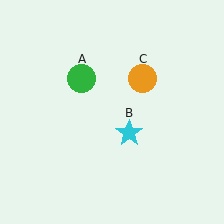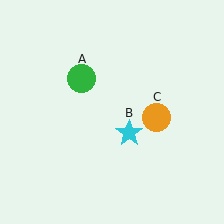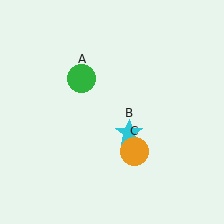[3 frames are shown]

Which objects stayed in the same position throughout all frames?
Green circle (object A) and cyan star (object B) remained stationary.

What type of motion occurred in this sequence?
The orange circle (object C) rotated clockwise around the center of the scene.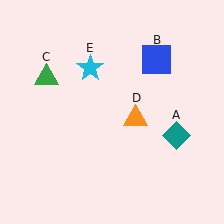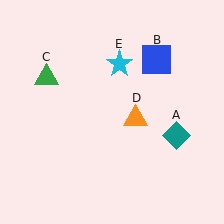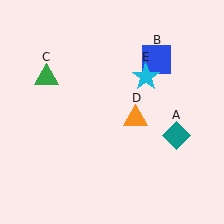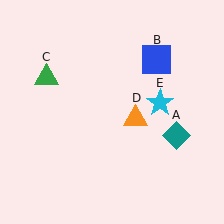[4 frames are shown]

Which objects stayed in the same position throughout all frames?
Teal diamond (object A) and blue square (object B) and green triangle (object C) and orange triangle (object D) remained stationary.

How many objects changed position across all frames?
1 object changed position: cyan star (object E).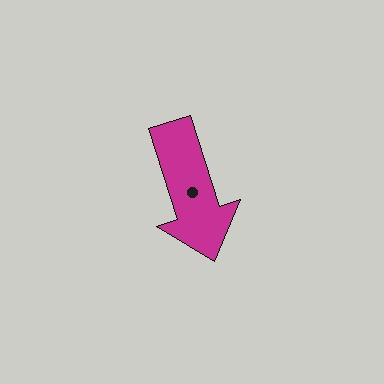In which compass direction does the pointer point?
South.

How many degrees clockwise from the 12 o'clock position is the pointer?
Approximately 162 degrees.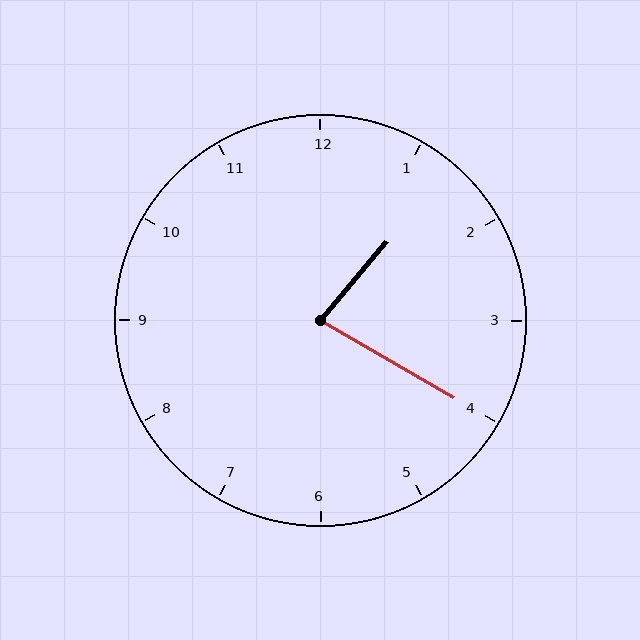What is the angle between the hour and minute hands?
Approximately 80 degrees.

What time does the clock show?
1:20.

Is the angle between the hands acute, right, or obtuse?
It is acute.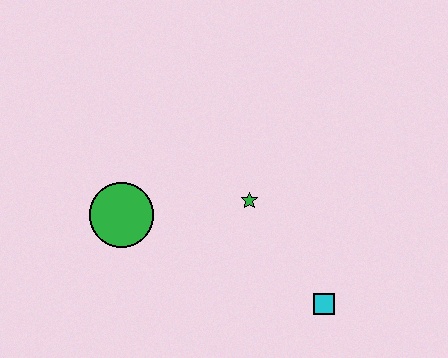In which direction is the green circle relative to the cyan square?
The green circle is to the left of the cyan square.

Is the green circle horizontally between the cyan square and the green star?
No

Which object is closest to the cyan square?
The green star is closest to the cyan square.